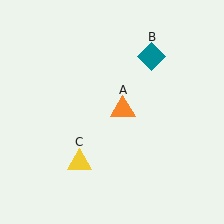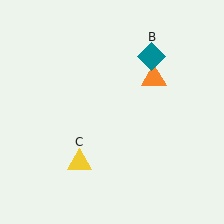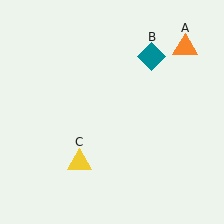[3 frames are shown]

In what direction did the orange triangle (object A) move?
The orange triangle (object A) moved up and to the right.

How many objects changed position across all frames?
1 object changed position: orange triangle (object A).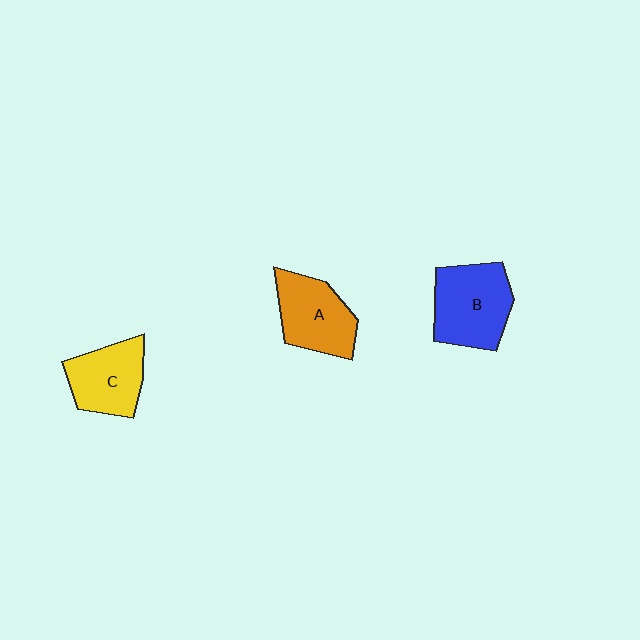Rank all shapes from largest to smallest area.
From largest to smallest: B (blue), A (orange), C (yellow).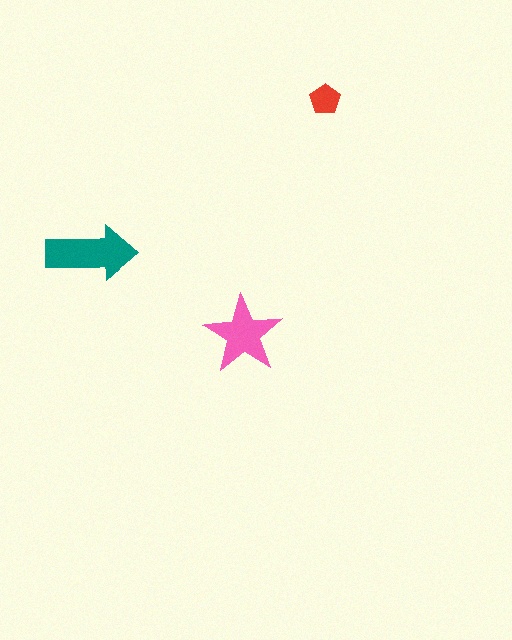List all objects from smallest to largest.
The red pentagon, the pink star, the teal arrow.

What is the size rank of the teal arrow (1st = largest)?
1st.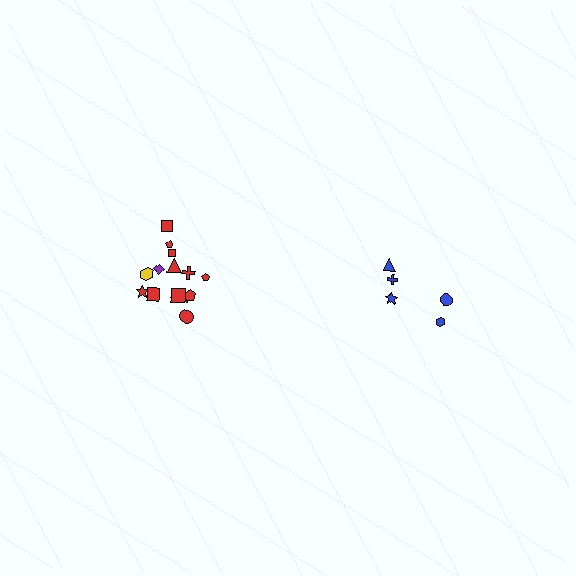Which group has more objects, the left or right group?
The left group.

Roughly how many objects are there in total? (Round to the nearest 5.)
Roughly 20 objects in total.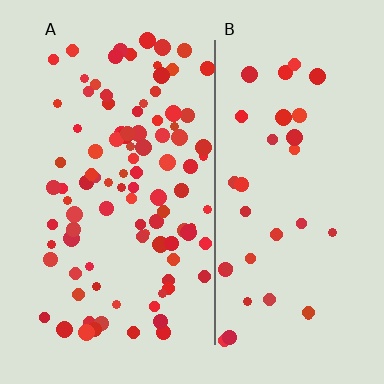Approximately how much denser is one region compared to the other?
Approximately 2.8× — region A over region B.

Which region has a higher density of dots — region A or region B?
A (the left).